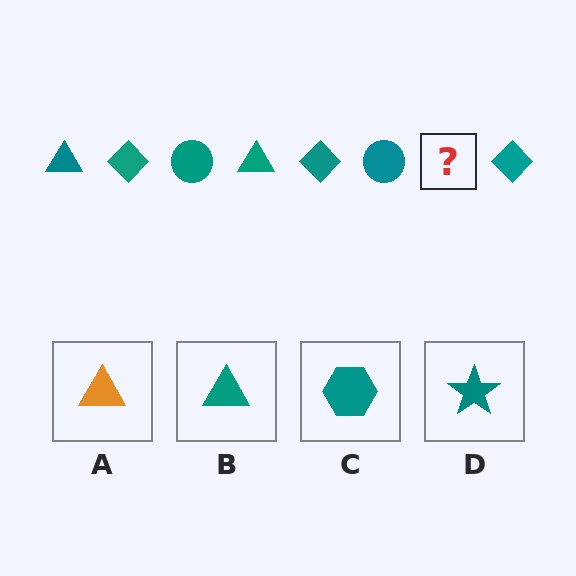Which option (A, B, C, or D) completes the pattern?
B.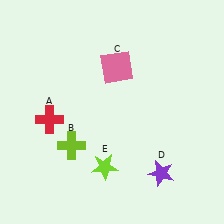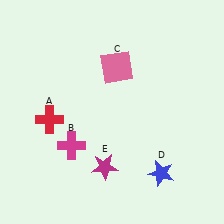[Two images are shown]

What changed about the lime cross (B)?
In Image 1, B is lime. In Image 2, it changed to magenta.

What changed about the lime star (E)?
In Image 1, E is lime. In Image 2, it changed to magenta.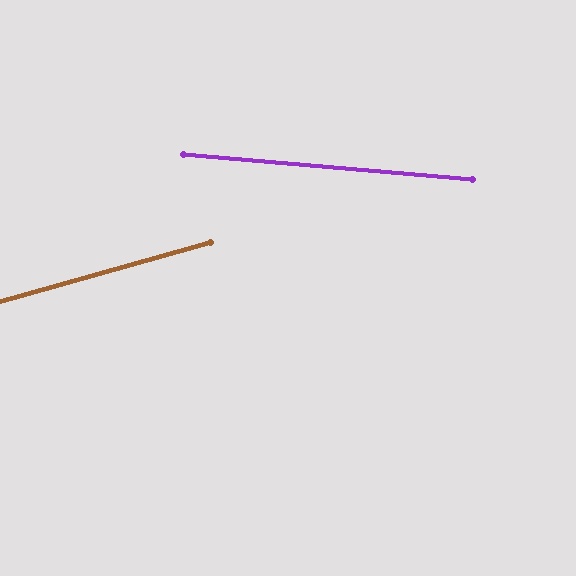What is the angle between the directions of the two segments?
Approximately 21 degrees.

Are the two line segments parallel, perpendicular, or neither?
Neither parallel nor perpendicular — they differ by about 21°.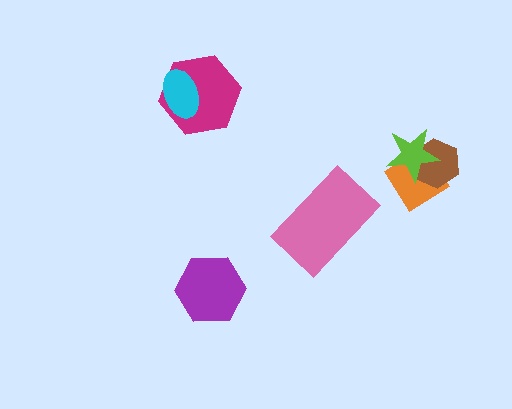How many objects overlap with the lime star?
2 objects overlap with the lime star.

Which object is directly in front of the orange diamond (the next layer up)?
The brown hexagon is directly in front of the orange diamond.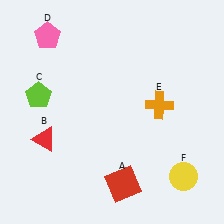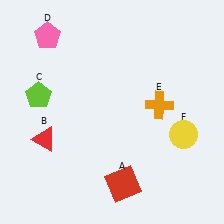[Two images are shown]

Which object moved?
The yellow circle (F) moved up.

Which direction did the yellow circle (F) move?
The yellow circle (F) moved up.